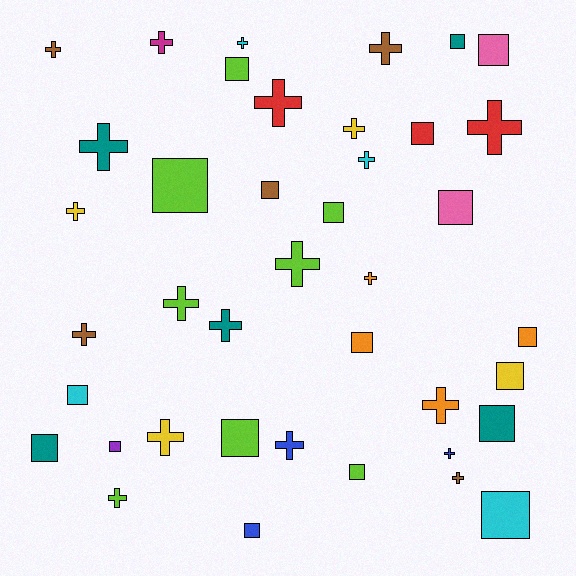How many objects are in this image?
There are 40 objects.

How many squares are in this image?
There are 19 squares.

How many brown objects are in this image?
There are 5 brown objects.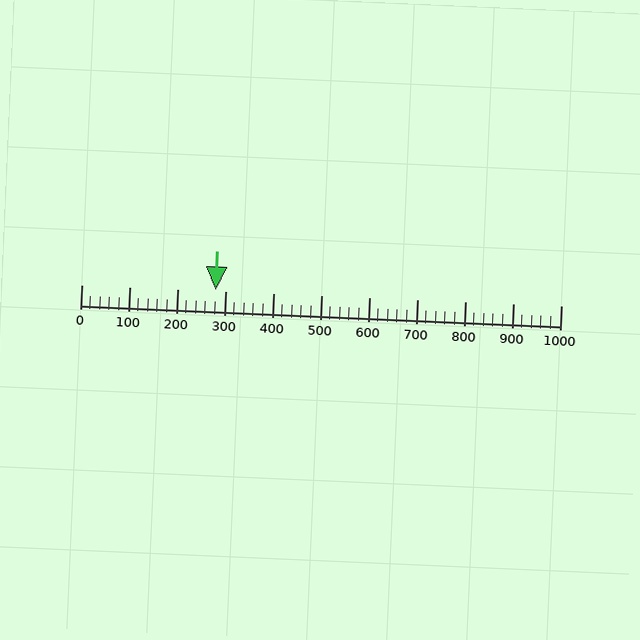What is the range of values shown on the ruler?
The ruler shows values from 0 to 1000.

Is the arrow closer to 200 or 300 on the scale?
The arrow is closer to 300.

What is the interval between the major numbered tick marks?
The major tick marks are spaced 100 units apart.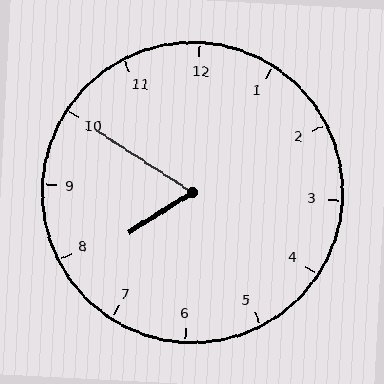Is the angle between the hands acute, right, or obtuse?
It is acute.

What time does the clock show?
7:50.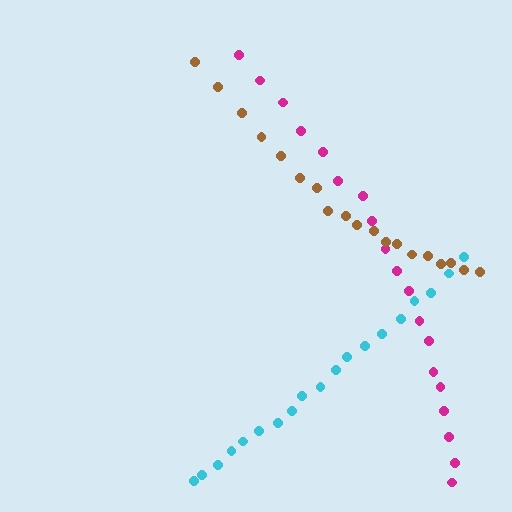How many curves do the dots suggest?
There are 3 distinct paths.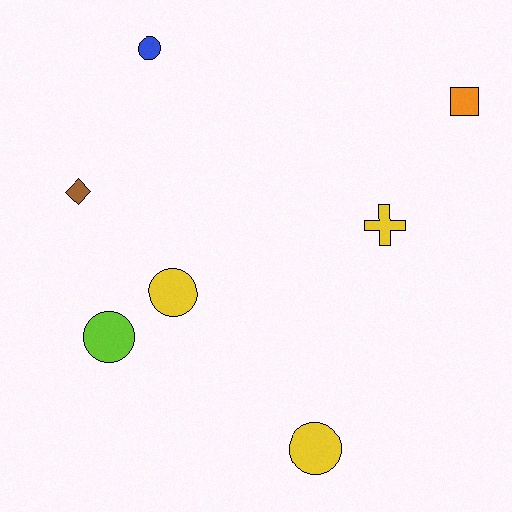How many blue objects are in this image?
There is 1 blue object.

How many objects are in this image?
There are 7 objects.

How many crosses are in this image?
There is 1 cross.